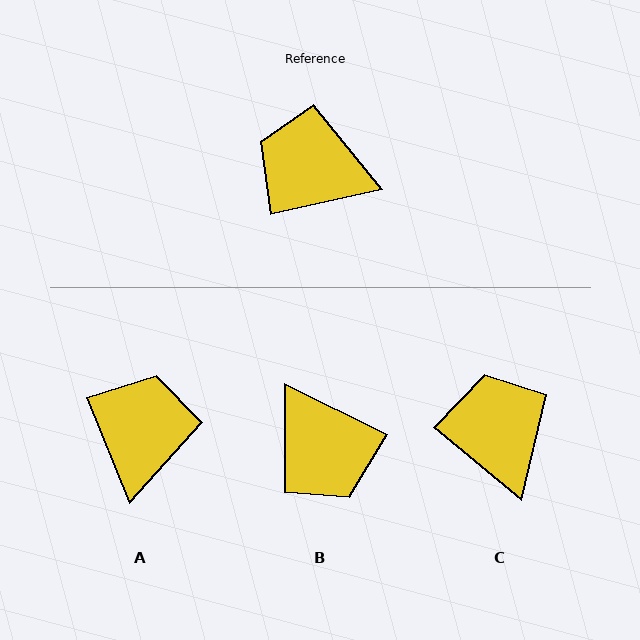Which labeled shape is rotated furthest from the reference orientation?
B, about 141 degrees away.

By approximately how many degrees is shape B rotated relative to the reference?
Approximately 141 degrees counter-clockwise.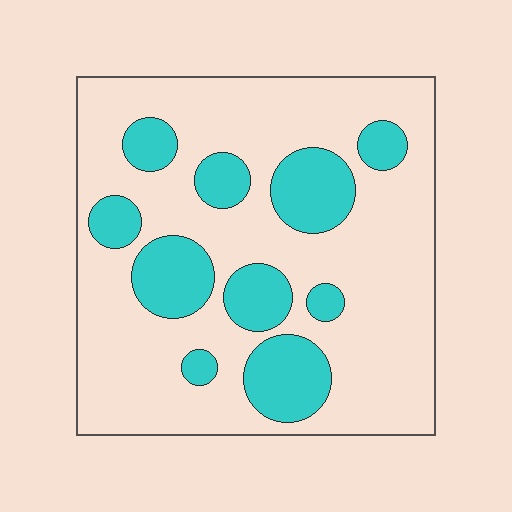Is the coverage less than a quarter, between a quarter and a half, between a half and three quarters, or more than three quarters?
Between a quarter and a half.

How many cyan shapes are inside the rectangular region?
10.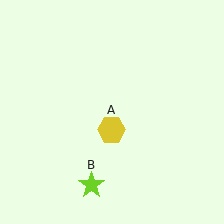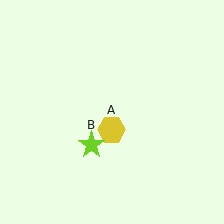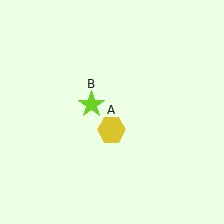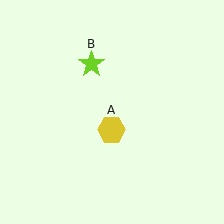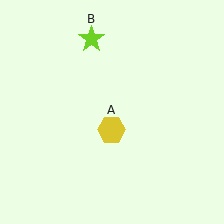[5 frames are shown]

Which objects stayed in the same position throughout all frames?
Yellow hexagon (object A) remained stationary.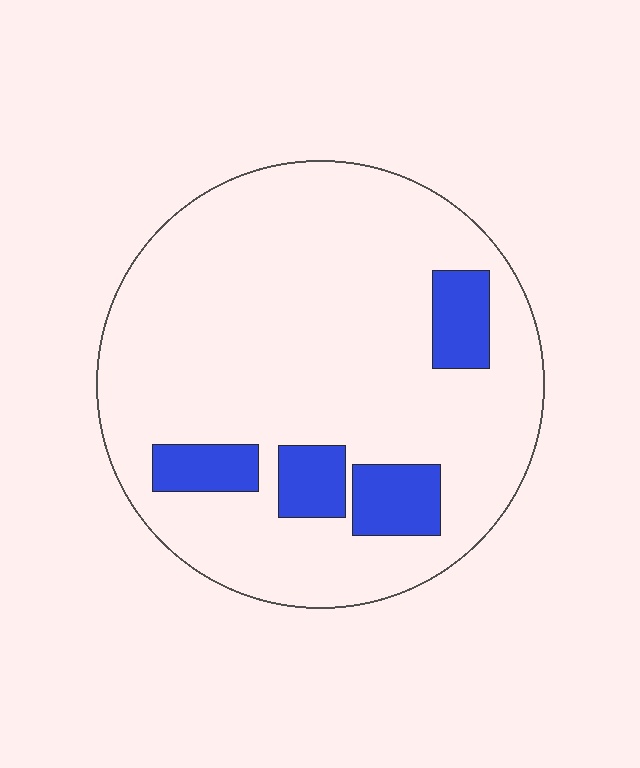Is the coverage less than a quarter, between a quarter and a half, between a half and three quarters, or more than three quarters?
Less than a quarter.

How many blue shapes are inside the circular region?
4.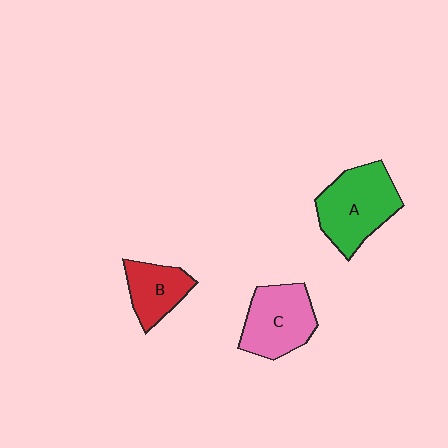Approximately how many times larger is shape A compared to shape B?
Approximately 1.7 times.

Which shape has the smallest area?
Shape B (red).